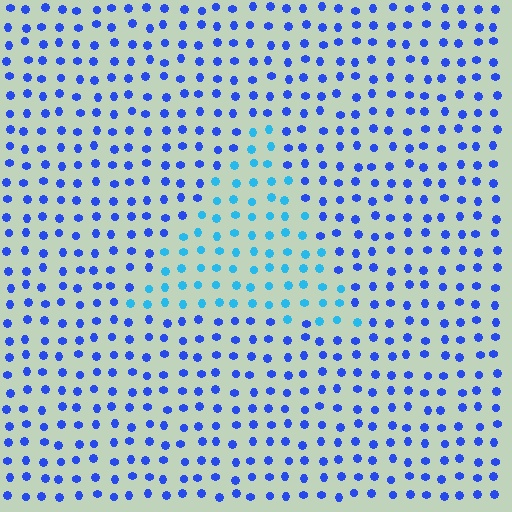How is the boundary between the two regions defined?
The boundary is defined purely by a slight shift in hue (about 34 degrees). Spacing, size, and orientation are identical on both sides.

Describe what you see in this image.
The image is filled with small blue elements in a uniform arrangement. A triangle-shaped region is visible where the elements are tinted to a slightly different hue, forming a subtle color boundary.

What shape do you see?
I see a triangle.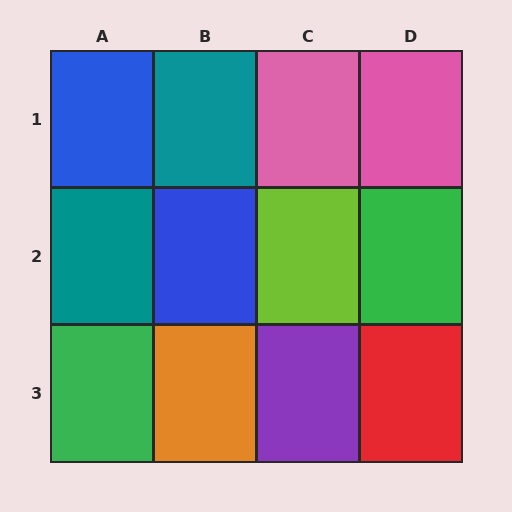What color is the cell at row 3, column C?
Purple.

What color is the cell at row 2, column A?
Teal.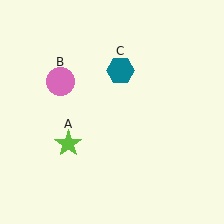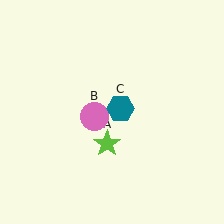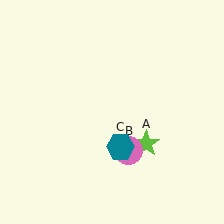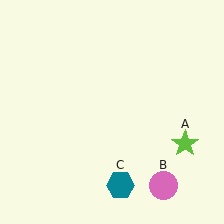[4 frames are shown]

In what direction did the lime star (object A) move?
The lime star (object A) moved right.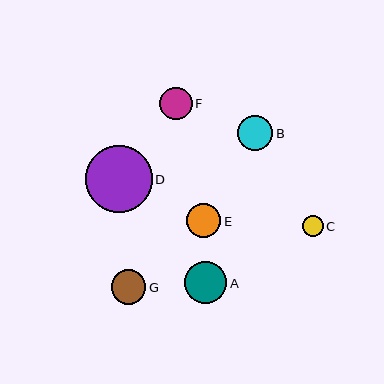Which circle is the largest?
Circle D is the largest with a size of approximately 67 pixels.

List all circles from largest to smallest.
From largest to smallest: D, A, B, G, E, F, C.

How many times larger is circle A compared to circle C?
Circle A is approximately 2.0 times the size of circle C.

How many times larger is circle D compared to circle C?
Circle D is approximately 3.2 times the size of circle C.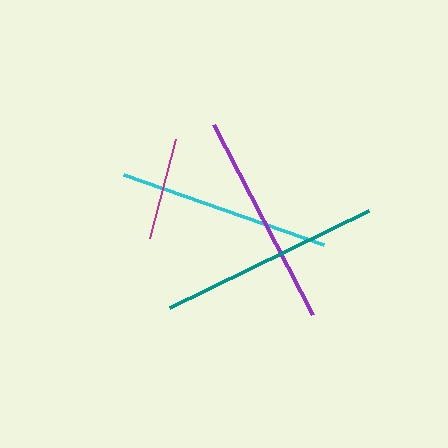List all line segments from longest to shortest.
From longest to shortest: teal, purple, cyan, magenta.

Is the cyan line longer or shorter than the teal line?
The teal line is longer than the cyan line.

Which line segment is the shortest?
The magenta line is the shortest at approximately 102 pixels.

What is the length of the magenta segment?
The magenta segment is approximately 102 pixels long.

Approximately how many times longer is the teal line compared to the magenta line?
The teal line is approximately 2.2 times the length of the magenta line.